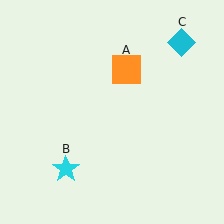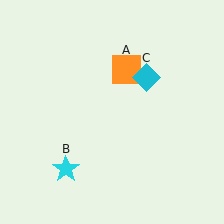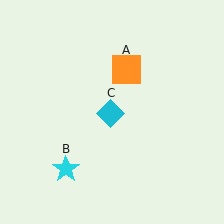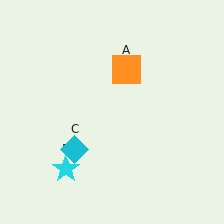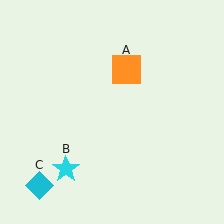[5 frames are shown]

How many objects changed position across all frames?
1 object changed position: cyan diamond (object C).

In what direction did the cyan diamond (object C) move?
The cyan diamond (object C) moved down and to the left.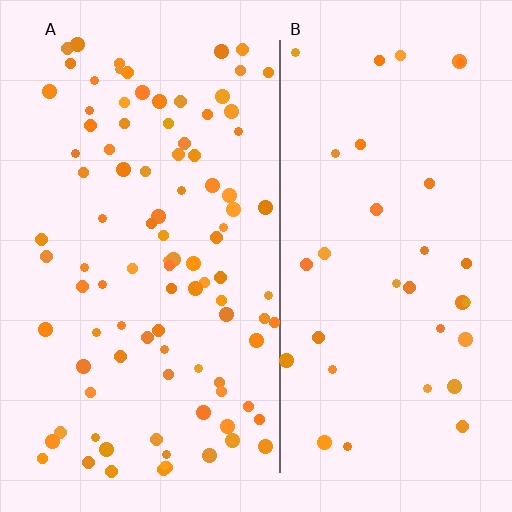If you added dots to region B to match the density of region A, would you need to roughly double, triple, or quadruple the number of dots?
Approximately triple.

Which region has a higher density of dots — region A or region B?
A (the left).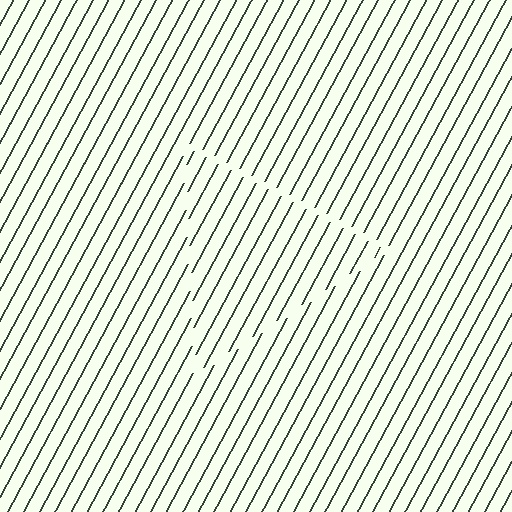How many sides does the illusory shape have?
3 sides — the line-ends trace a triangle.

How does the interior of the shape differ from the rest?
The interior of the shape contains the same grating, shifted by half a period — the contour is defined by the phase discontinuity where line-ends from the inner and outer gratings abut.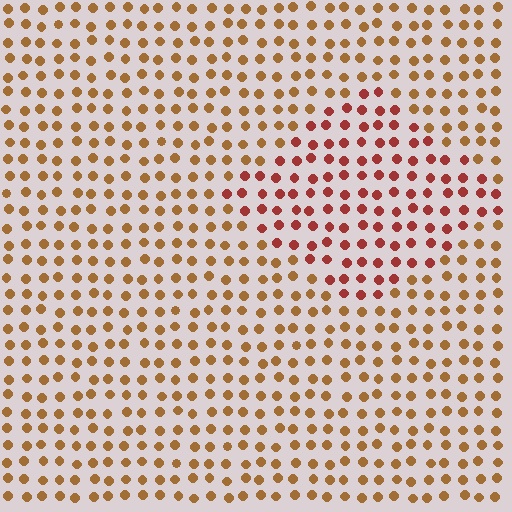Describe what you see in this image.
The image is filled with small brown elements in a uniform arrangement. A diamond-shaped region is visible where the elements are tinted to a slightly different hue, forming a subtle color boundary.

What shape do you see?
I see a diamond.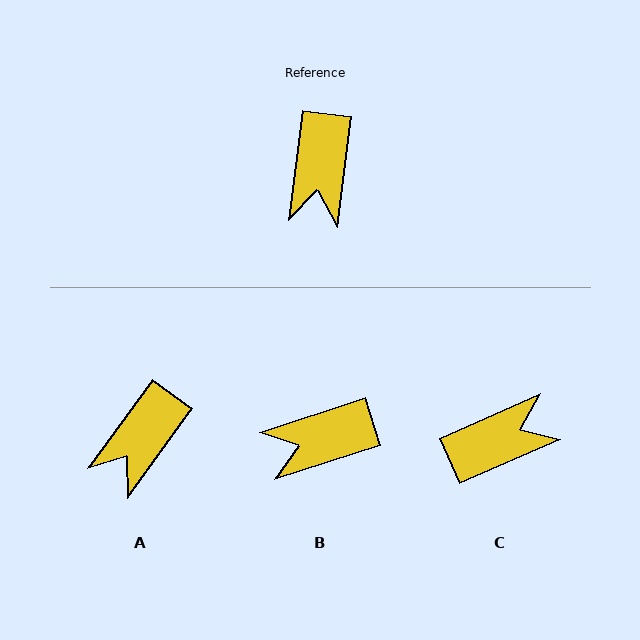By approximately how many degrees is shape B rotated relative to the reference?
Approximately 65 degrees clockwise.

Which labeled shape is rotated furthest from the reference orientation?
C, about 121 degrees away.